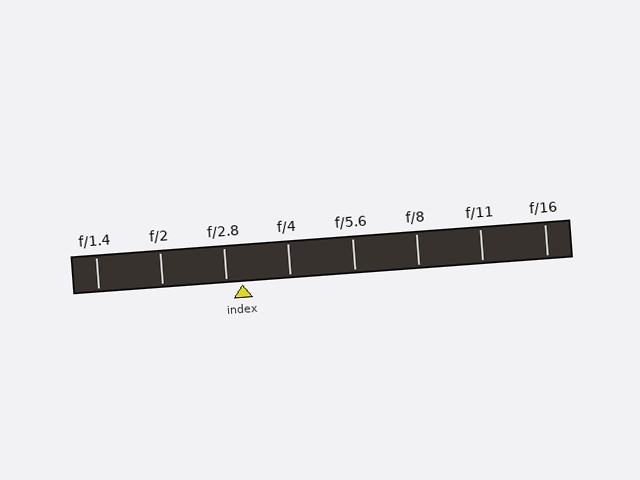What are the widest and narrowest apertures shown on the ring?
The widest aperture shown is f/1.4 and the narrowest is f/16.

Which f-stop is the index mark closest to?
The index mark is closest to f/2.8.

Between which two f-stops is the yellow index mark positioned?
The index mark is between f/2.8 and f/4.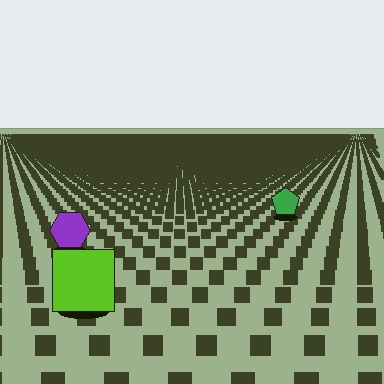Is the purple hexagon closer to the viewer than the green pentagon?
Yes. The purple hexagon is closer — you can tell from the texture gradient: the ground texture is coarser near it.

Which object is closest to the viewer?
The lime square is closest. The texture marks near it are larger and more spread out.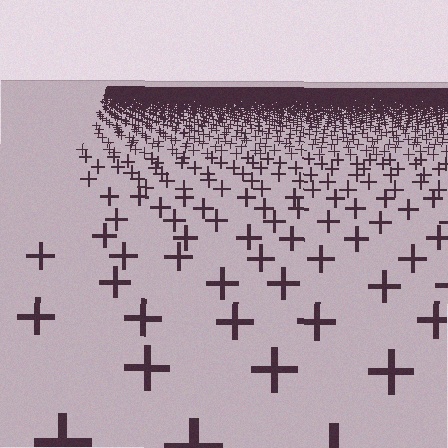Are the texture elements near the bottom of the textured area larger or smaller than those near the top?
Larger. Near the bottom, elements are closer to the viewer and appear at a bigger on-screen size.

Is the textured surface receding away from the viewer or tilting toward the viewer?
The surface is receding away from the viewer. Texture elements get smaller and denser toward the top.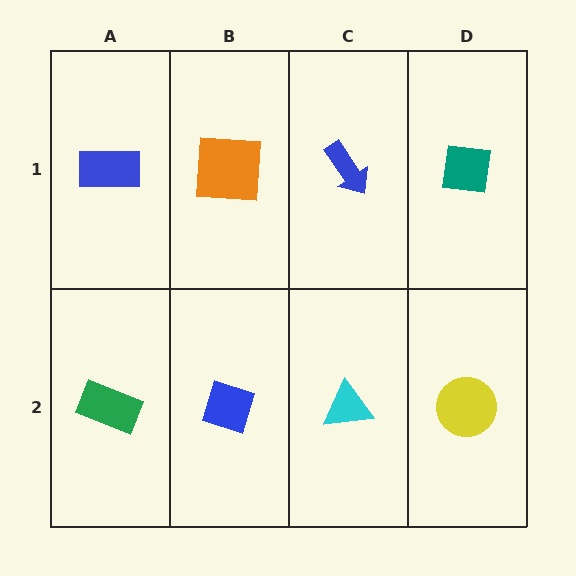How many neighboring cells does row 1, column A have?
2.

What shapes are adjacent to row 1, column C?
A cyan triangle (row 2, column C), an orange square (row 1, column B), a teal square (row 1, column D).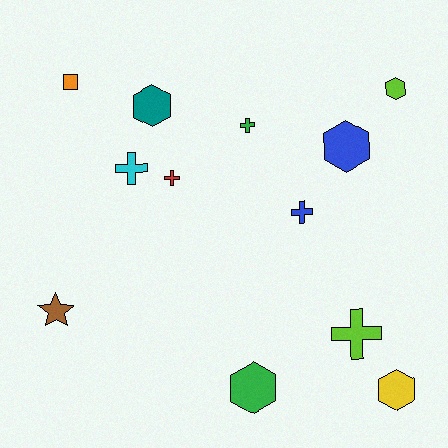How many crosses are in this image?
There are 5 crosses.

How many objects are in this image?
There are 12 objects.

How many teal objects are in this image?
There is 1 teal object.